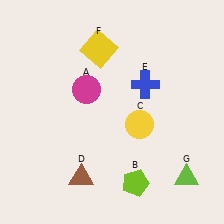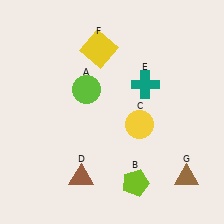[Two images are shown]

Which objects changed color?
A changed from magenta to lime. E changed from blue to teal. G changed from lime to brown.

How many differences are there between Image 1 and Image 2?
There are 3 differences between the two images.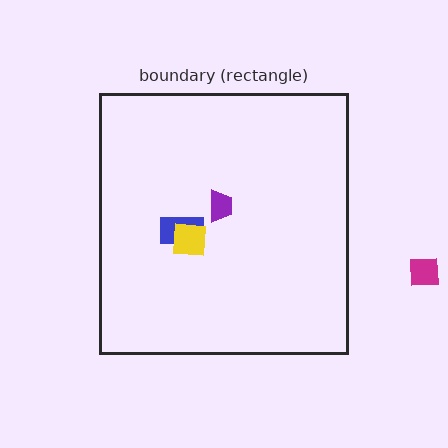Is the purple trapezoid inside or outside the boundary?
Inside.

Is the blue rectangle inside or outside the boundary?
Inside.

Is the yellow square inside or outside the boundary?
Inside.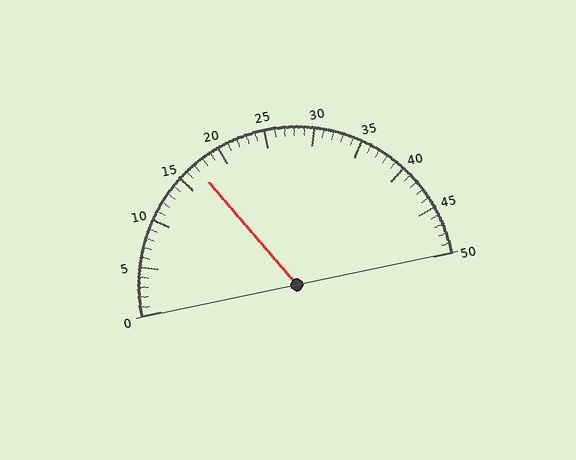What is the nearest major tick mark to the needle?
The nearest major tick mark is 15.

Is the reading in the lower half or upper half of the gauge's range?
The reading is in the lower half of the range (0 to 50).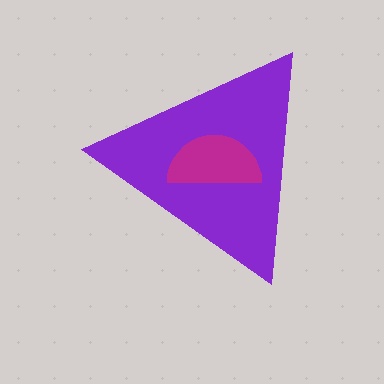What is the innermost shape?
The magenta semicircle.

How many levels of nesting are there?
2.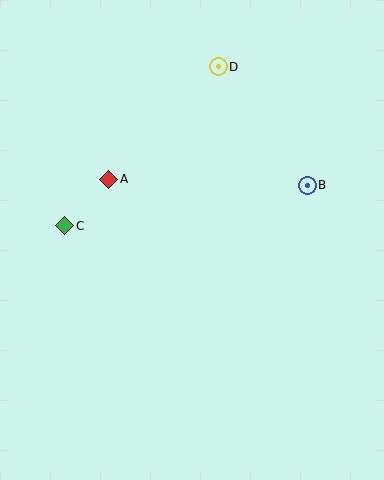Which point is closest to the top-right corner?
Point D is closest to the top-right corner.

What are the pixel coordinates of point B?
Point B is at (307, 185).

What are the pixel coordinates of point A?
Point A is at (109, 179).